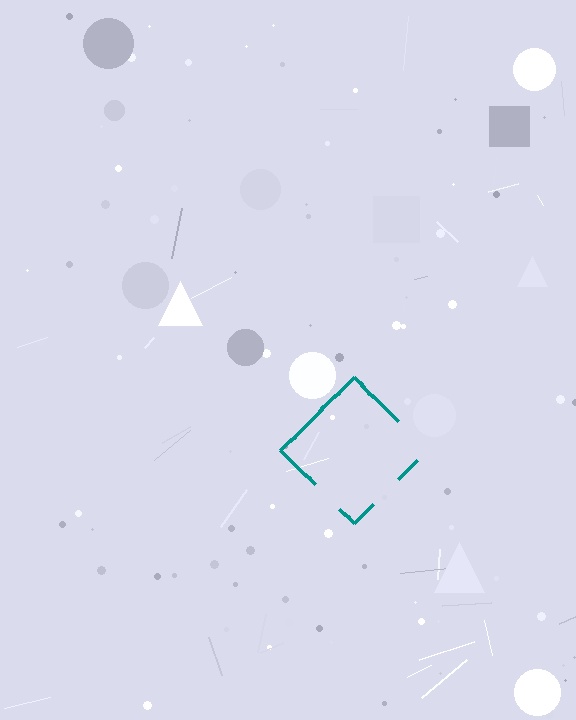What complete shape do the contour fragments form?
The contour fragments form a diamond.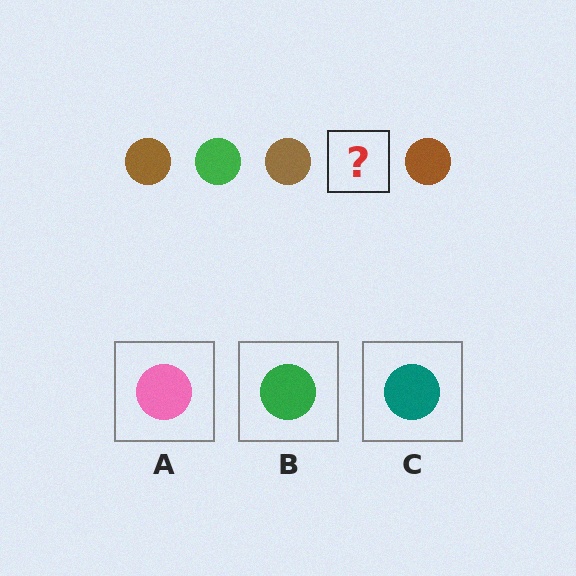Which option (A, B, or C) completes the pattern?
B.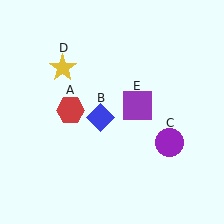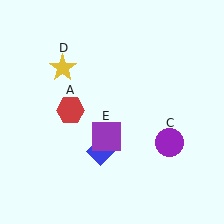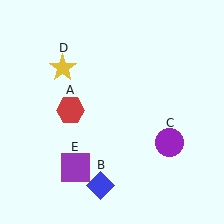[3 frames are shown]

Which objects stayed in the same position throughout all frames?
Red hexagon (object A) and purple circle (object C) and yellow star (object D) remained stationary.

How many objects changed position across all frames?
2 objects changed position: blue diamond (object B), purple square (object E).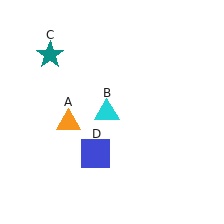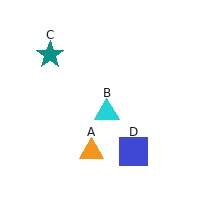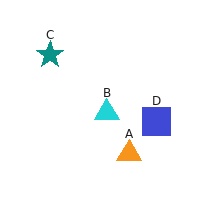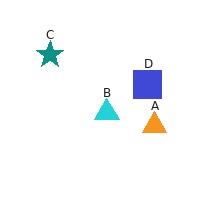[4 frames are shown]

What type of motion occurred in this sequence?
The orange triangle (object A), blue square (object D) rotated counterclockwise around the center of the scene.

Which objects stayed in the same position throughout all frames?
Cyan triangle (object B) and teal star (object C) remained stationary.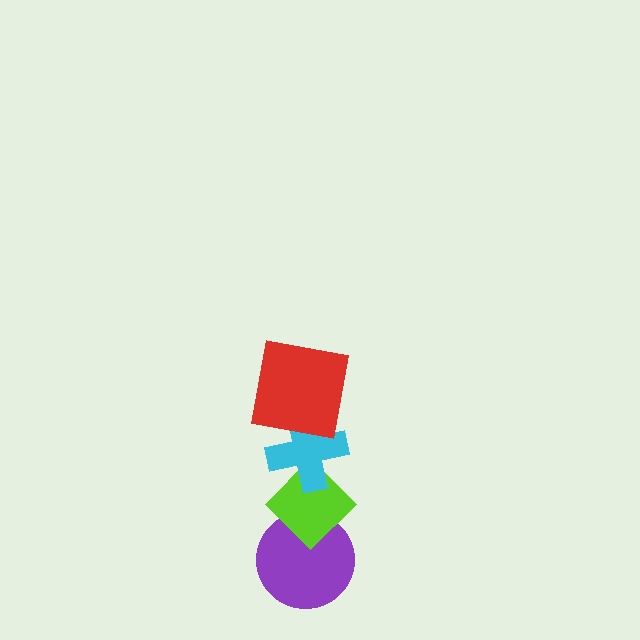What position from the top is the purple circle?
The purple circle is 4th from the top.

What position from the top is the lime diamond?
The lime diamond is 3rd from the top.